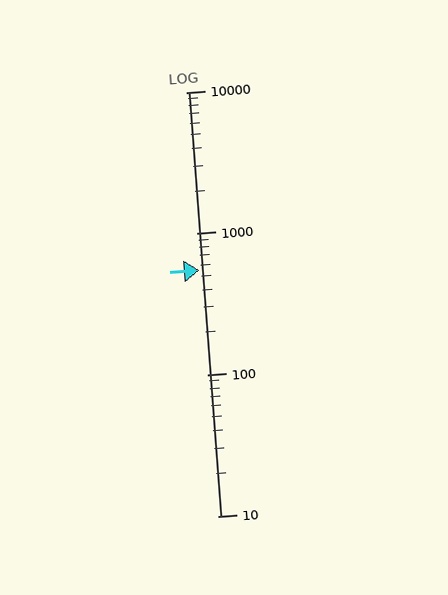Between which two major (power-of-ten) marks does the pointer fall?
The pointer is between 100 and 1000.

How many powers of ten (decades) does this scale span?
The scale spans 3 decades, from 10 to 10000.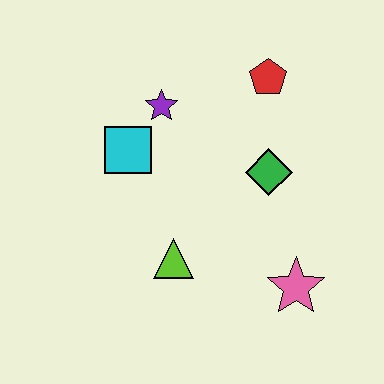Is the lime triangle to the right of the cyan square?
Yes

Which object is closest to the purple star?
The cyan square is closest to the purple star.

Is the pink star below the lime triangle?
Yes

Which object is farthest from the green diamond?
The cyan square is farthest from the green diamond.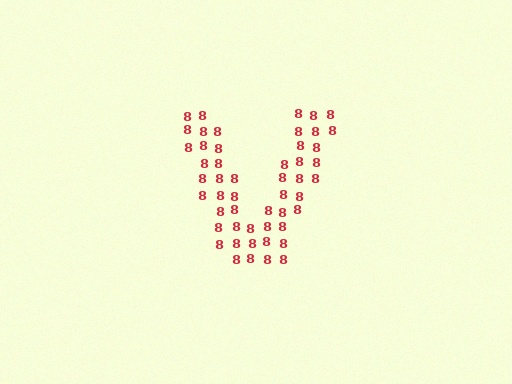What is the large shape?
The large shape is the letter V.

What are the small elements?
The small elements are digit 8's.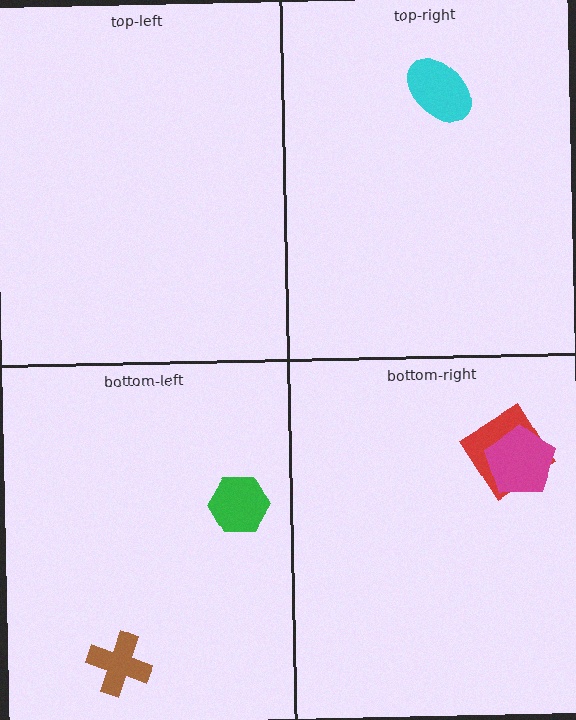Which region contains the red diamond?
The bottom-right region.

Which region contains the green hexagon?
The bottom-left region.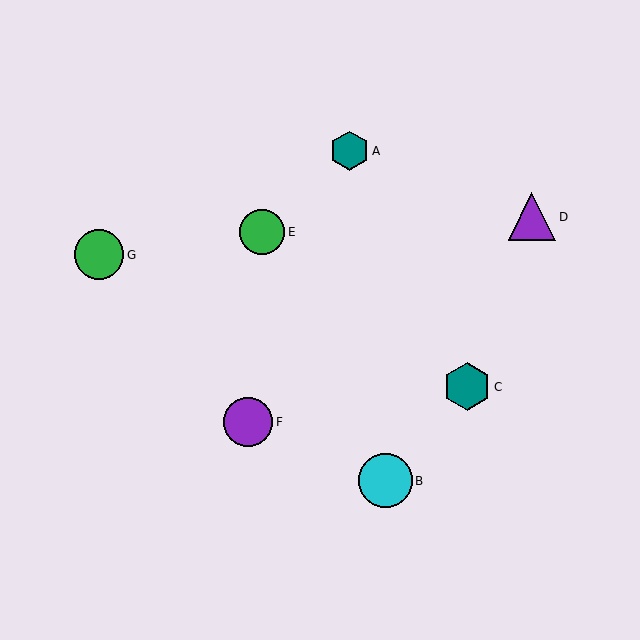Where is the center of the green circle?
The center of the green circle is at (262, 232).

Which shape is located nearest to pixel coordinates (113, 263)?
The green circle (labeled G) at (99, 255) is nearest to that location.